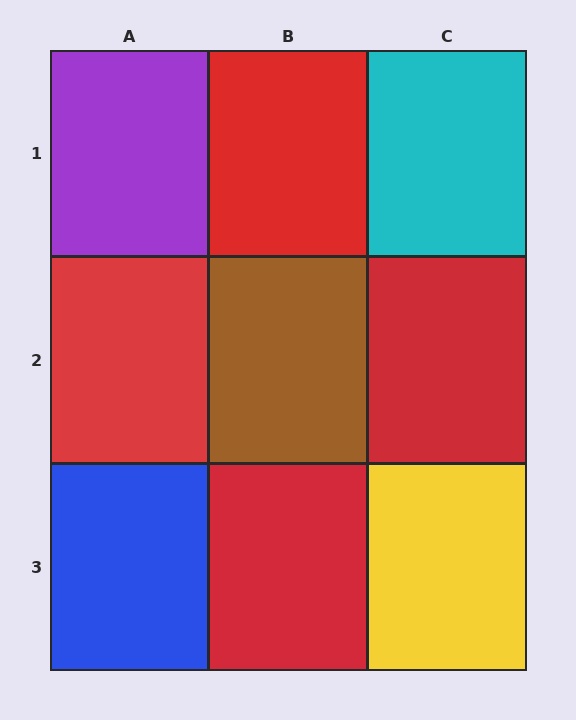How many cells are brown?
1 cell is brown.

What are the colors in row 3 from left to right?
Blue, red, yellow.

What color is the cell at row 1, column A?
Purple.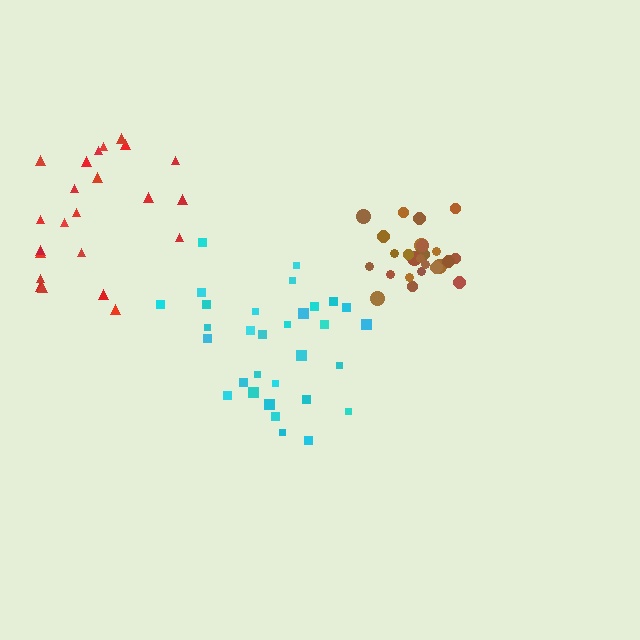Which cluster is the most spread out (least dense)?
Red.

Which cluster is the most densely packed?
Brown.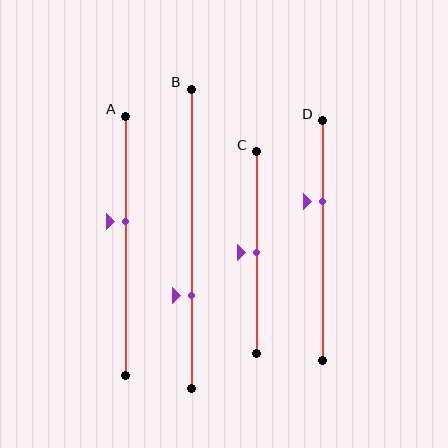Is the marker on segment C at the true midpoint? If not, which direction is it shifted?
Yes, the marker on segment C is at the true midpoint.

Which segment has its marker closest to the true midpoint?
Segment C has its marker closest to the true midpoint.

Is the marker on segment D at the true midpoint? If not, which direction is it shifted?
No, the marker on segment D is shifted upward by about 16% of the segment length.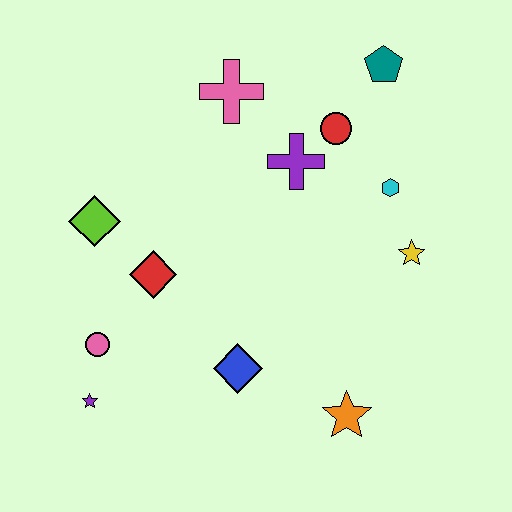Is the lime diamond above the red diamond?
Yes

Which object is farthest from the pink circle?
The teal pentagon is farthest from the pink circle.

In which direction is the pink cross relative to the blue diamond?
The pink cross is above the blue diamond.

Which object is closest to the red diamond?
The lime diamond is closest to the red diamond.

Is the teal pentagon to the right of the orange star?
Yes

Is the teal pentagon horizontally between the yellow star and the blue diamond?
Yes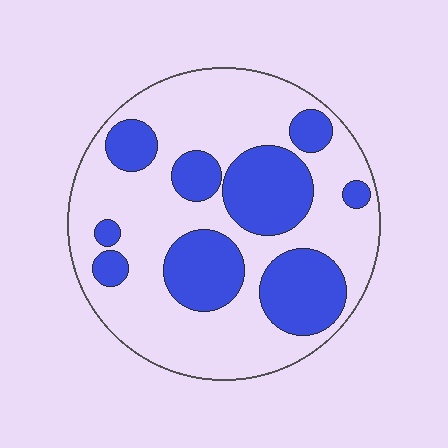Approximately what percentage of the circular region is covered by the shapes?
Approximately 35%.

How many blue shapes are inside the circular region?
9.